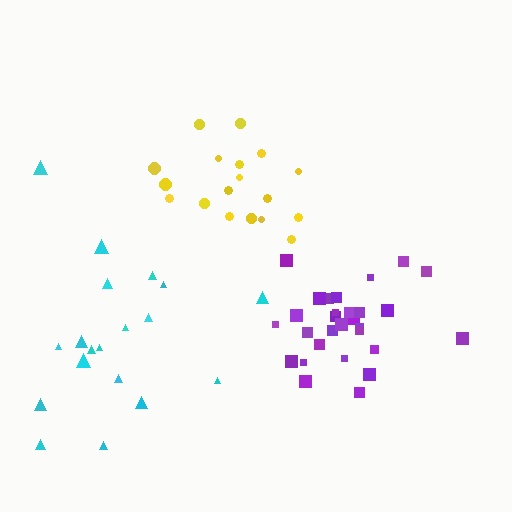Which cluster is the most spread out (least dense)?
Cyan.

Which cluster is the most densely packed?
Purple.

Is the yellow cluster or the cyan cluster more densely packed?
Yellow.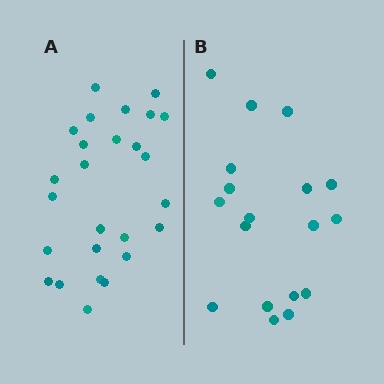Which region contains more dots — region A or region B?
Region A (the left region) has more dots.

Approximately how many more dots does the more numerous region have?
Region A has roughly 8 or so more dots than region B.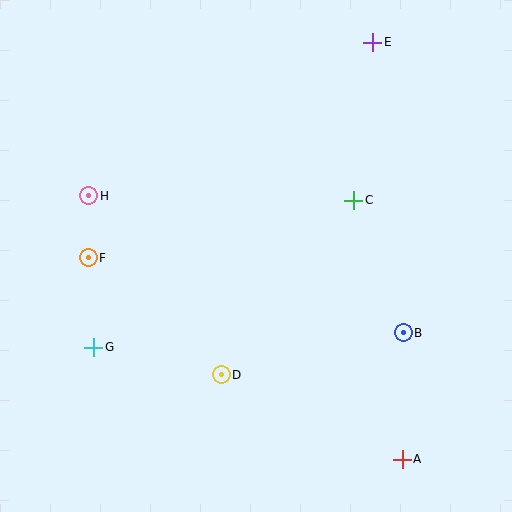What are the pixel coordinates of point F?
Point F is at (88, 258).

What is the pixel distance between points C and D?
The distance between C and D is 219 pixels.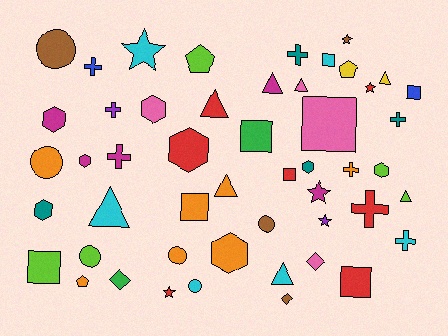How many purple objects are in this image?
There are 2 purple objects.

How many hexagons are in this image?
There are 8 hexagons.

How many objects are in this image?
There are 50 objects.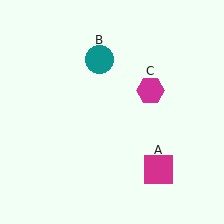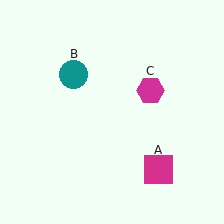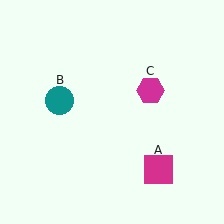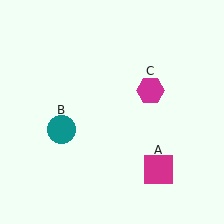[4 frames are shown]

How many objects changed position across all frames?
1 object changed position: teal circle (object B).